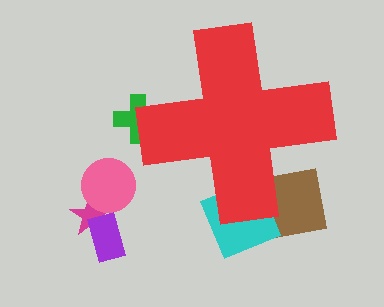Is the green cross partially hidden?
Yes, the green cross is partially hidden behind the red cross.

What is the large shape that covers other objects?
A red cross.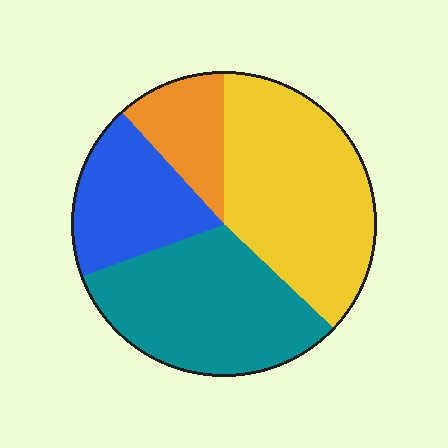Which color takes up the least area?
Orange, at roughly 10%.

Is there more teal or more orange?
Teal.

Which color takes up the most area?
Yellow, at roughly 35%.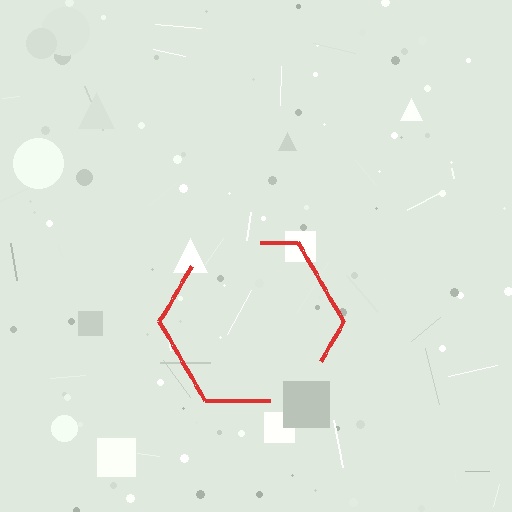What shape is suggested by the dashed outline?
The dashed outline suggests a hexagon.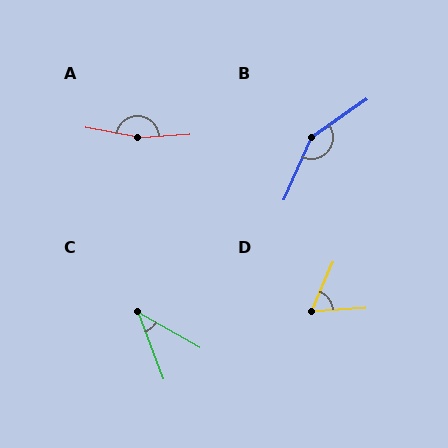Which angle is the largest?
A, at approximately 166 degrees.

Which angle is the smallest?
C, at approximately 40 degrees.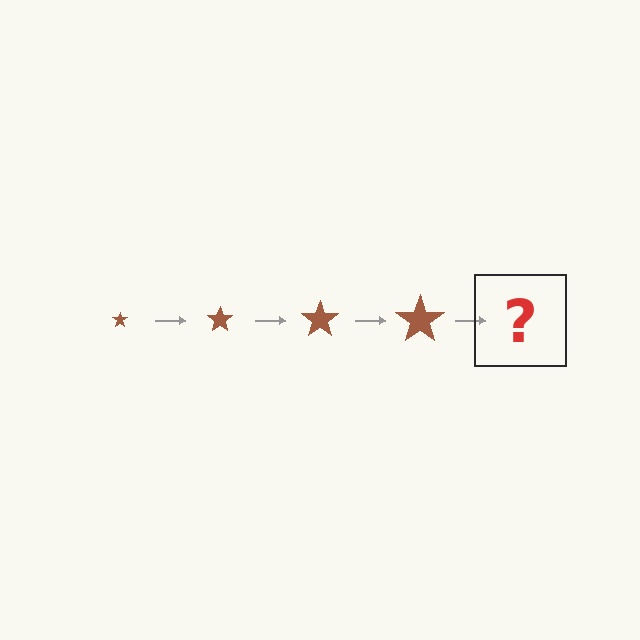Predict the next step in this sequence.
The next step is a brown star, larger than the previous one.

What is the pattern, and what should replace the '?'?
The pattern is that the star gets progressively larger each step. The '?' should be a brown star, larger than the previous one.